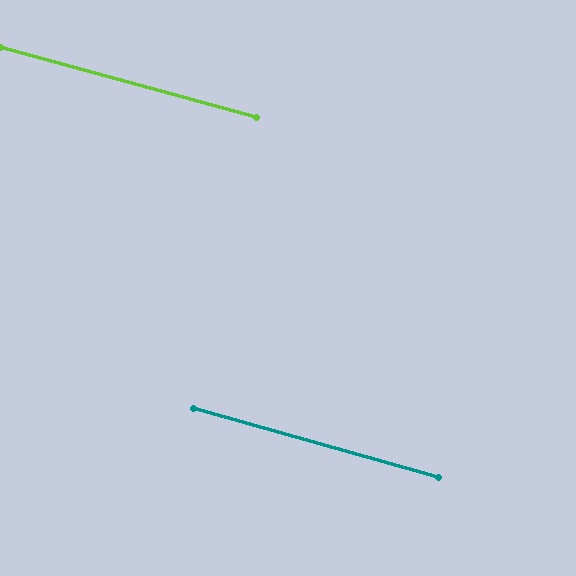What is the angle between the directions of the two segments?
Approximately 0 degrees.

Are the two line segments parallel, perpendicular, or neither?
Parallel — their directions differ by only 0.3°.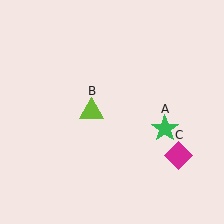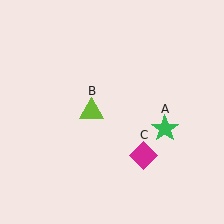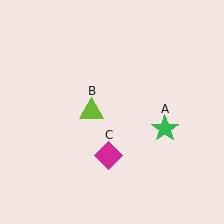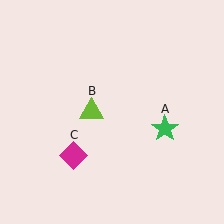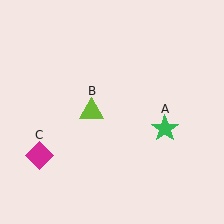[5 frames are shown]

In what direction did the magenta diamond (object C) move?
The magenta diamond (object C) moved left.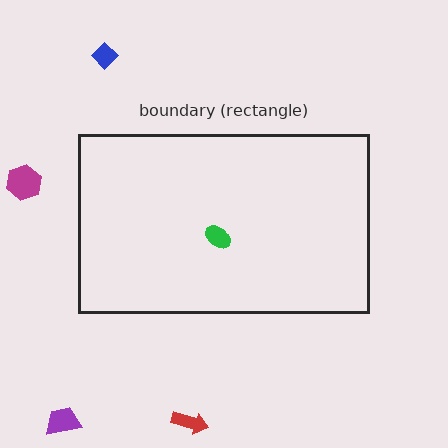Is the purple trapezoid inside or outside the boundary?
Outside.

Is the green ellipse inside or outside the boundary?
Inside.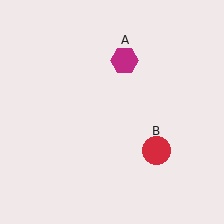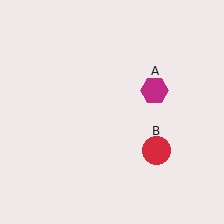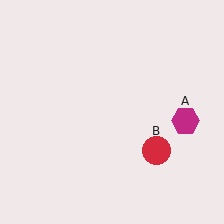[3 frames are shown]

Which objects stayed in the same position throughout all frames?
Red circle (object B) remained stationary.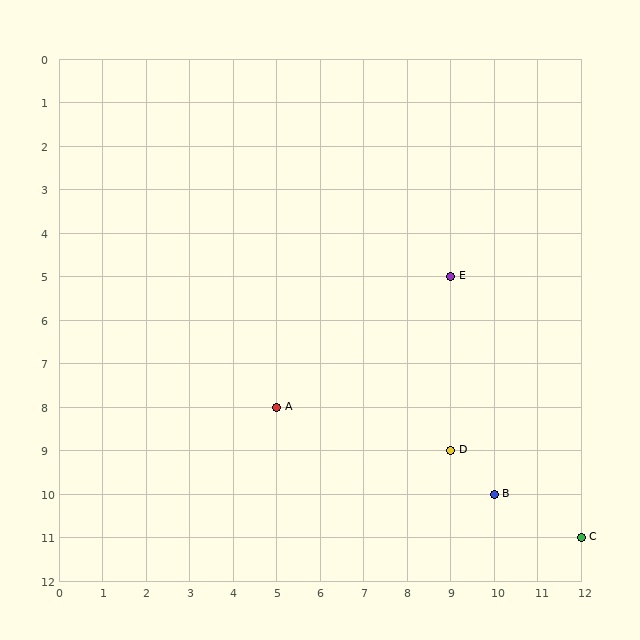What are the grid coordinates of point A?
Point A is at grid coordinates (5, 8).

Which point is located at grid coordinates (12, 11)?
Point C is at (12, 11).